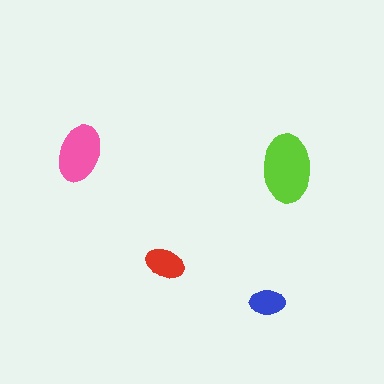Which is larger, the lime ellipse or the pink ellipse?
The lime one.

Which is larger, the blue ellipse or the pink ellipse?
The pink one.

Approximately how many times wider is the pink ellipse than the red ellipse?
About 1.5 times wider.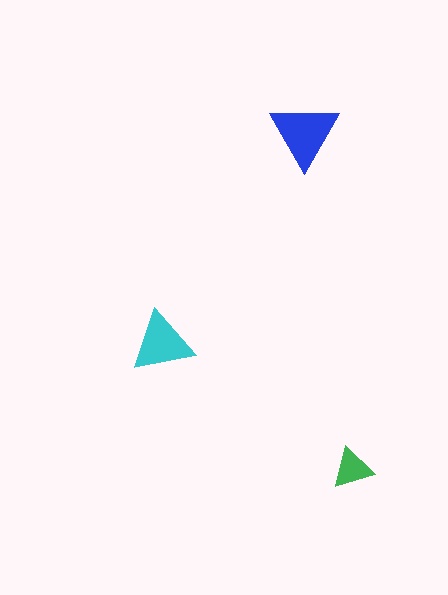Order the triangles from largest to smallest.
the blue one, the cyan one, the green one.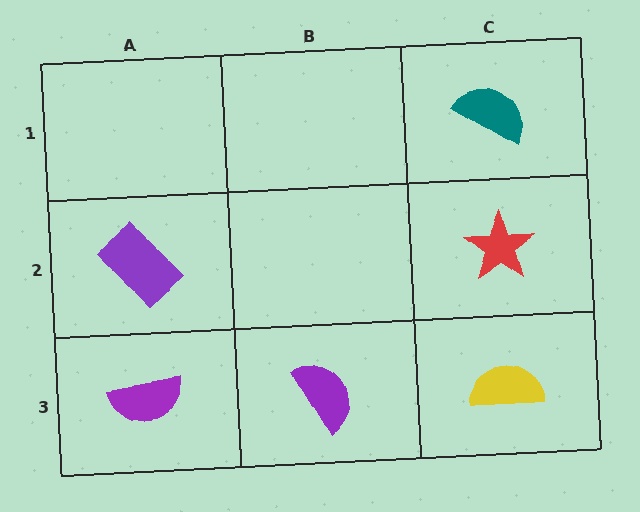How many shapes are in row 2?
2 shapes.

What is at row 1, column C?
A teal semicircle.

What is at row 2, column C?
A red star.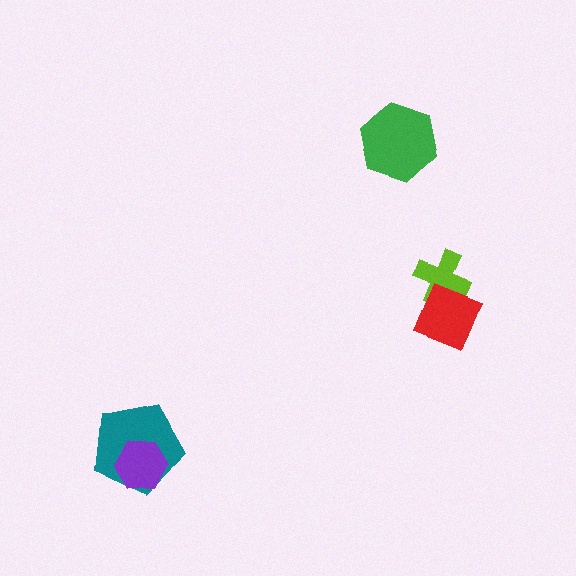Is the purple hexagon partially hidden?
No, no other shape covers it.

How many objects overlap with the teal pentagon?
1 object overlaps with the teal pentagon.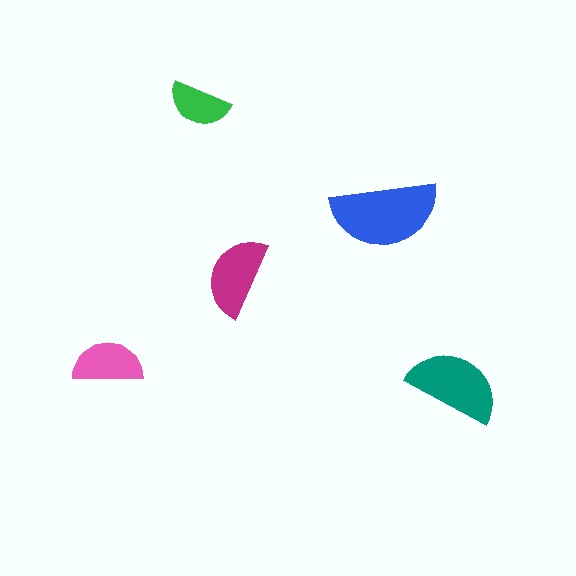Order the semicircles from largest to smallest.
the blue one, the teal one, the magenta one, the pink one, the green one.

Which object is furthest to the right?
The teal semicircle is rightmost.